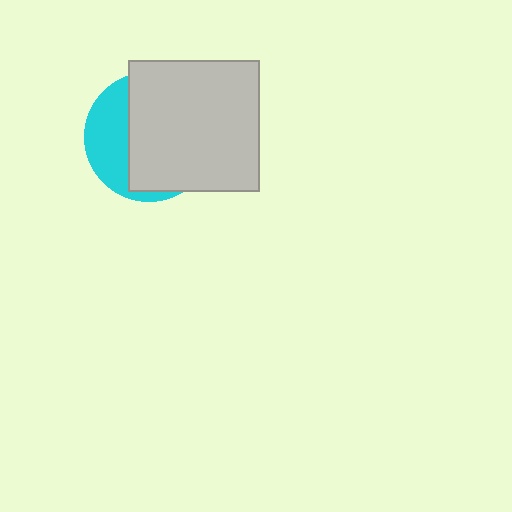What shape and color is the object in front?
The object in front is a light gray square.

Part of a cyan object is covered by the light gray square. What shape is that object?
It is a circle.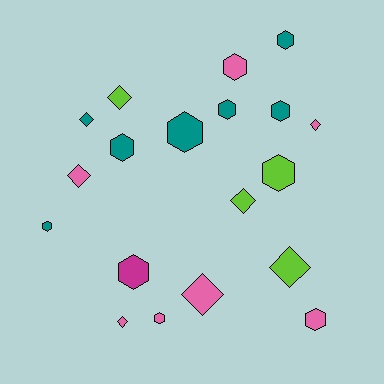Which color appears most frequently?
Teal, with 7 objects.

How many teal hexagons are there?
There are 6 teal hexagons.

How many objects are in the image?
There are 19 objects.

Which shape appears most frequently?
Hexagon, with 11 objects.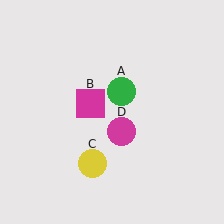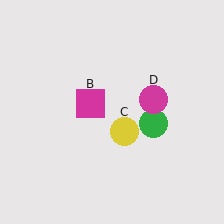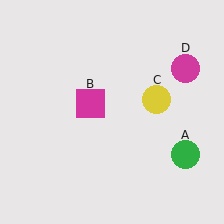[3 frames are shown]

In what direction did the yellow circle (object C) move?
The yellow circle (object C) moved up and to the right.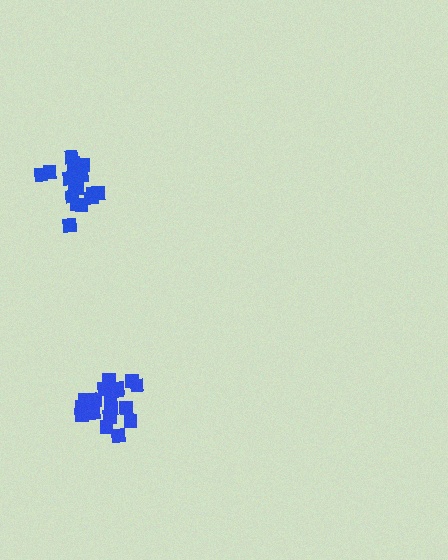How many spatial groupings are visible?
There are 2 spatial groupings.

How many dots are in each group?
Group 1: 18 dots, Group 2: 19 dots (37 total).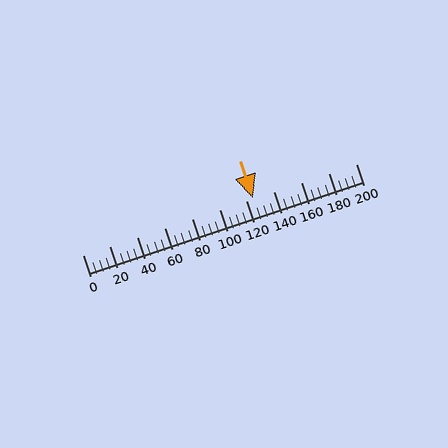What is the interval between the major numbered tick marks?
The major tick marks are spaced 20 units apart.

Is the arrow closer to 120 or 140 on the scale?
The arrow is closer to 120.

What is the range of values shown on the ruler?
The ruler shows values from 0 to 200.